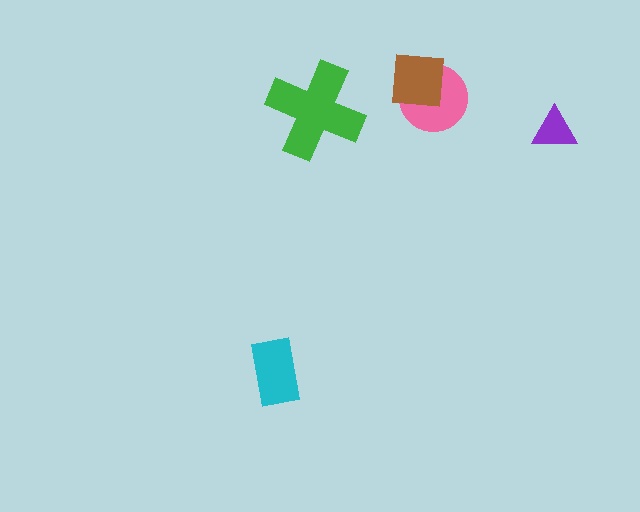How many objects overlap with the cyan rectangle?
0 objects overlap with the cyan rectangle.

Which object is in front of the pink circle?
The brown square is in front of the pink circle.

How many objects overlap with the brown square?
1 object overlaps with the brown square.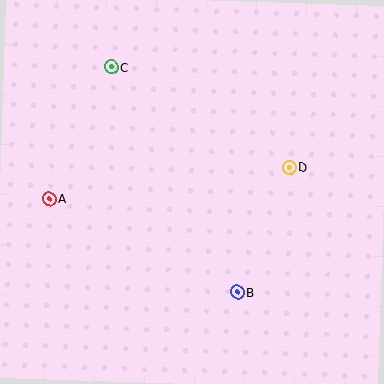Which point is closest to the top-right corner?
Point D is closest to the top-right corner.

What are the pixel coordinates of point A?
Point A is at (49, 199).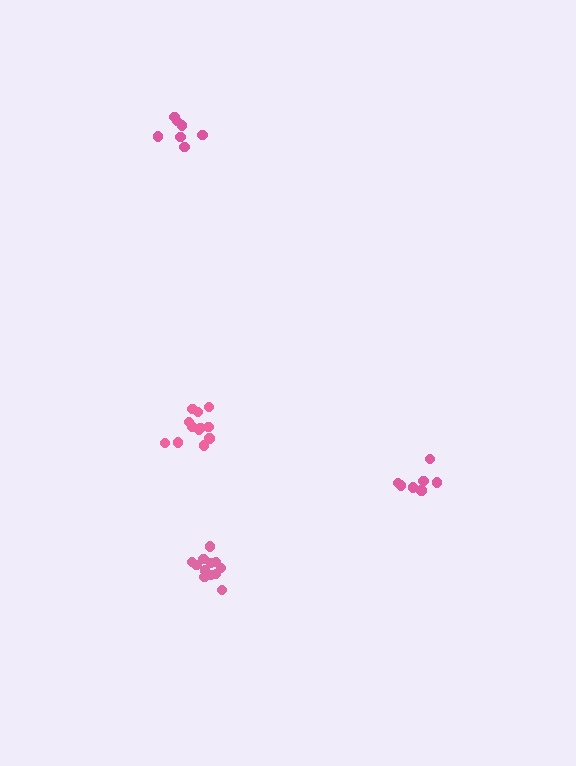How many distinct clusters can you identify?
There are 4 distinct clusters.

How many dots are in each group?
Group 1: 12 dots, Group 2: 7 dots, Group 3: 7 dots, Group 4: 12 dots (38 total).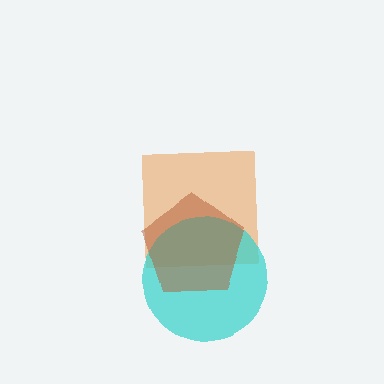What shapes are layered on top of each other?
The layered shapes are: an orange square, a cyan circle, a brown pentagon.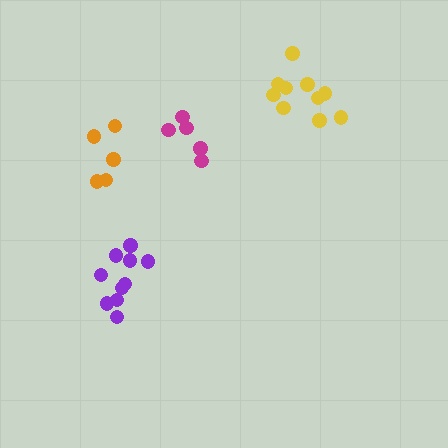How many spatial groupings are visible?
There are 4 spatial groupings.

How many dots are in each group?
Group 1: 10 dots, Group 2: 5 dots, Group 3: 10 dots, Group 4: 5 dots (30 total).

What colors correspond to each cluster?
The clusters are colored: yellow, orange, purple, magenta.